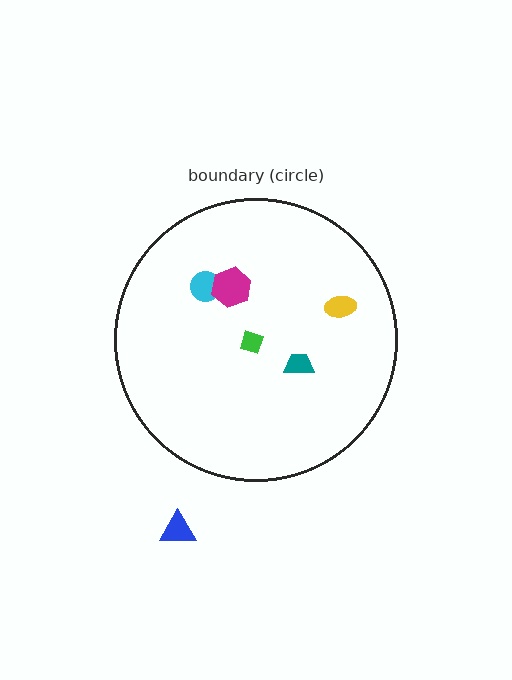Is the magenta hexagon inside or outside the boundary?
Inside.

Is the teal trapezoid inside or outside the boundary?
Inside.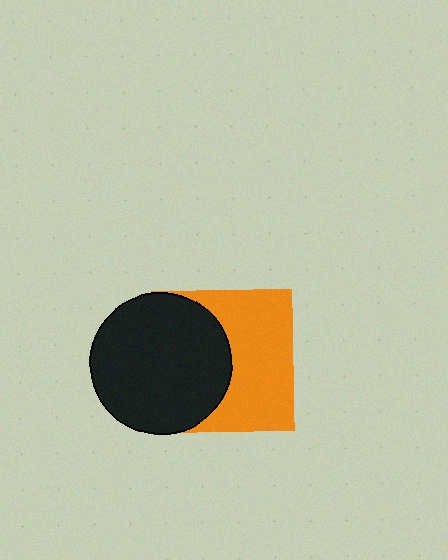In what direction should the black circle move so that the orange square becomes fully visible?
The black circle should move left. That is the shortest direction to clear the overlap and leave the orange square fully visible.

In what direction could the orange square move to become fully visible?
The orange square could move right. That would shift it out from behind the black circle entirely.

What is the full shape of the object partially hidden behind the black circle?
The partially hidden object is an orange square.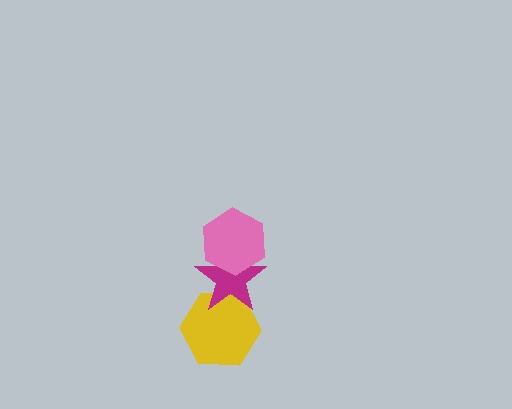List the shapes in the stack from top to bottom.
From top to bottom: the pink hexagon, the magenta star, the yellow hexagon.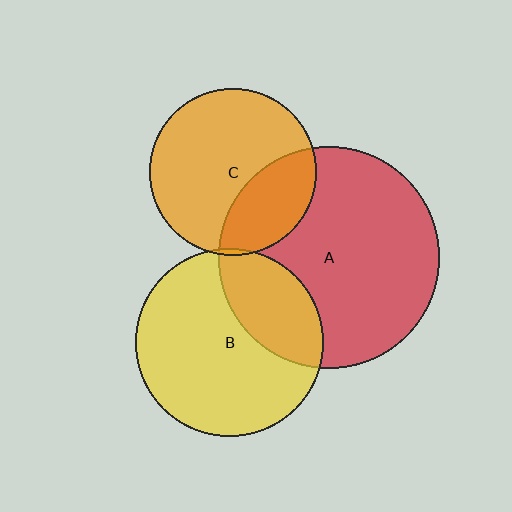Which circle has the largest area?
Circle A (red).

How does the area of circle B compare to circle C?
Approximately 1.3 times.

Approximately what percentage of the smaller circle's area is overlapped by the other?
Approximately 30%.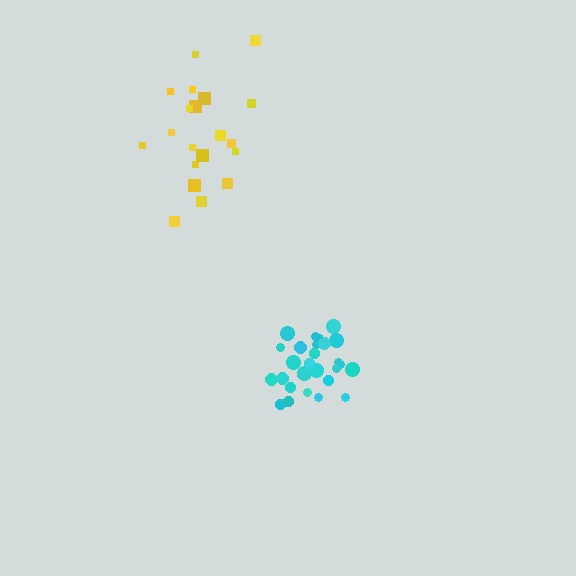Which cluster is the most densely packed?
Cyan.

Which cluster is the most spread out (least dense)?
Yellow.